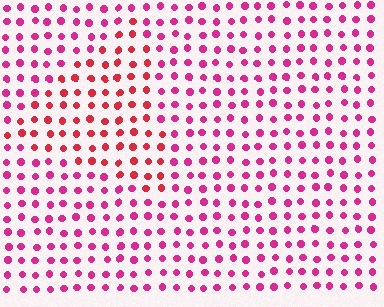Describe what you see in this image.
The image is filled with small magenta elements in a uniform arrangement. A triangle-shaped region is visible where the elements are tinted to a slightly different hue, forming a subtle color boundary.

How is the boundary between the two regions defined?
The boundary is defined purely by a slight shift in hue (about 28 degrees). Spacing, size, and orientation are identical on both sides.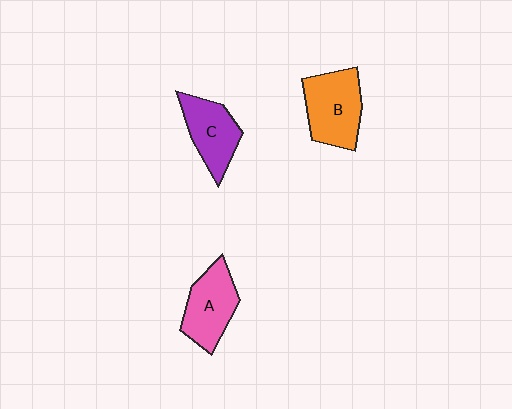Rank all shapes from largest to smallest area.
From largest to smallest: B (orange), A (pink), C (purple).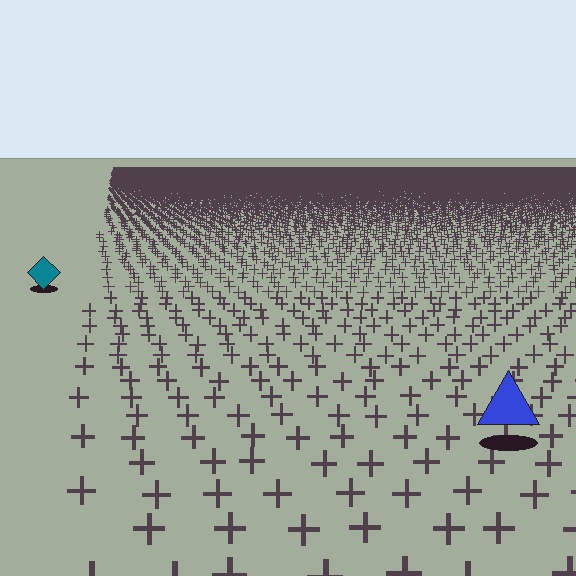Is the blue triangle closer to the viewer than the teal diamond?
Yes. The blue triangle is closer — you can tell from the texture gradient: the ground texture is coarser near it.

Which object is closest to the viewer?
The blue triangle is closest. The texture marks near it are larger and more spread out.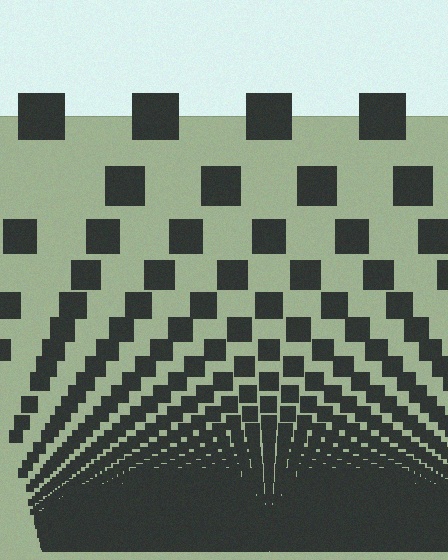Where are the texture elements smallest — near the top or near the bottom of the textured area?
Near the bottom.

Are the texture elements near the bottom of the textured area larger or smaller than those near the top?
Smaller. The gradient is inverted — elements near the bottom are smaller and denser.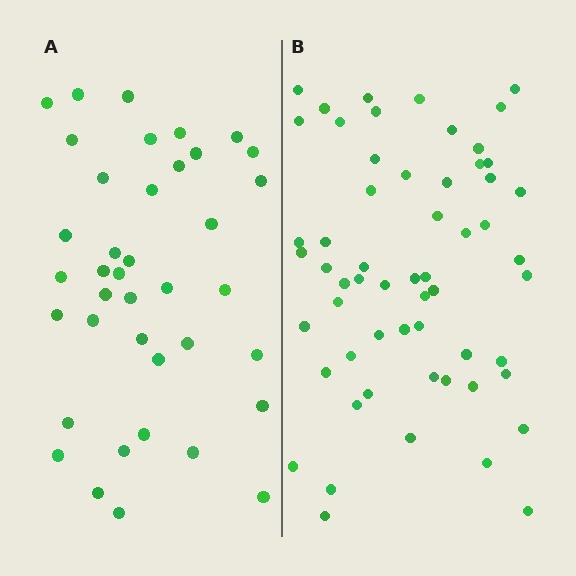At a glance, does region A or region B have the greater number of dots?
Region B (the right region) has more dots.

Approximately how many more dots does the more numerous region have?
Region B has approximately 20 more dots than region A.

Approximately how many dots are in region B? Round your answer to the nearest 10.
About 60 dots. (The exact count is 58, which rounds to 60.)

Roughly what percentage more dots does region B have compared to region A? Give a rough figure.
About 50% more.